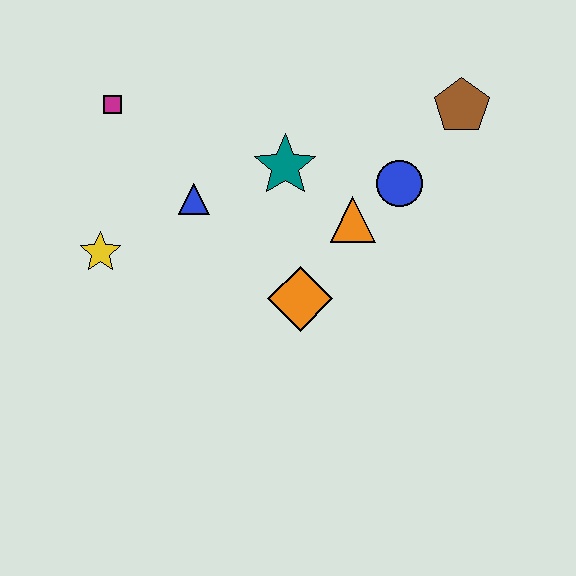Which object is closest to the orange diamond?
The orange triangle is closest to the orange diamond.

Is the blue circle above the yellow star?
Yes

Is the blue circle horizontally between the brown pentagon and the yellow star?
Yes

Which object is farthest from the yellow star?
The brown pentagon is farthest from the yellow star.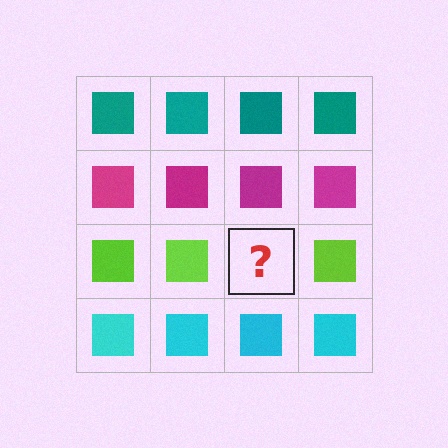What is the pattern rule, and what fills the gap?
The rule is that each row has a consistent color. The gap should be filled with a lime square.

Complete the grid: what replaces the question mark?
The question mark should be replaced with a lime square.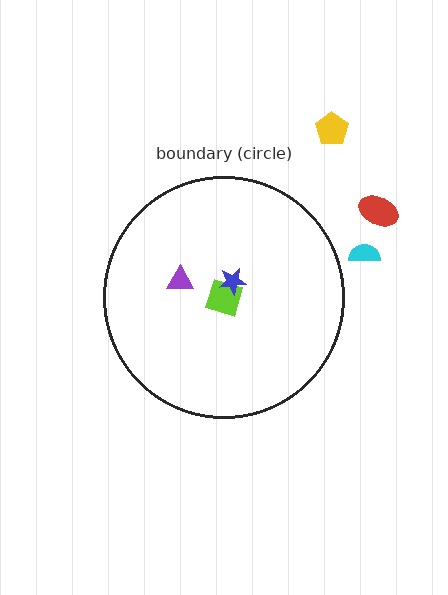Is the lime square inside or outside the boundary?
Inside.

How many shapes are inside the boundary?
3 inside, 3 outside.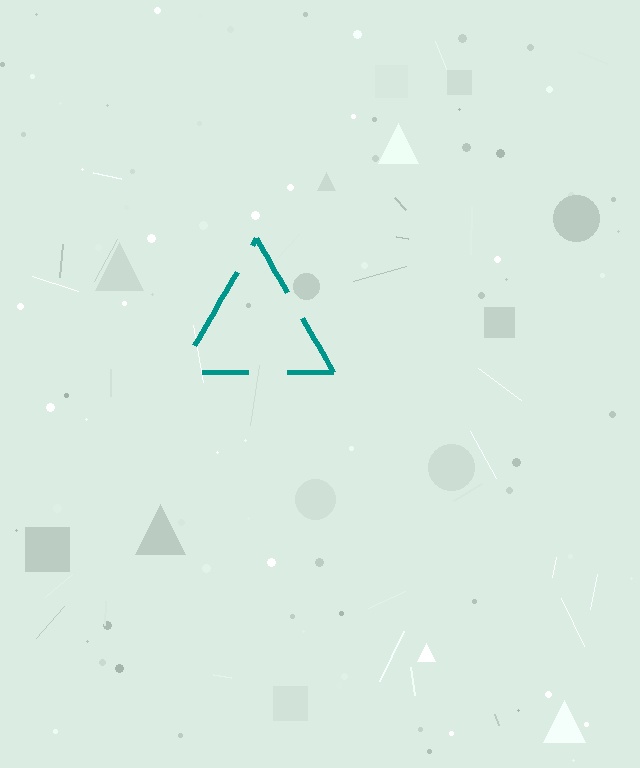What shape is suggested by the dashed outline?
The dashed outline suggests a triangle.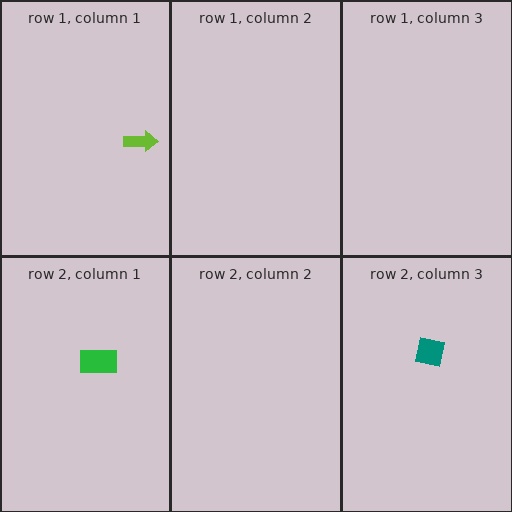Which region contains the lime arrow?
The row 1, column 1 region.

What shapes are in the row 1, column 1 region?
The lime arrow.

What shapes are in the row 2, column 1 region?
The green rectangle.